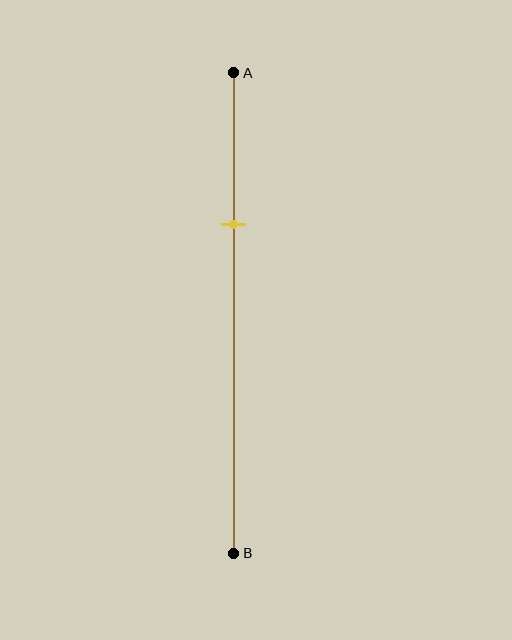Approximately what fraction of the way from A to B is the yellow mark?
The yellow mark is approximately 30% of the way from A to B.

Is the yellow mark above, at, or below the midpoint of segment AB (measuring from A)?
The yellow mark is above the midpoint of segment AB.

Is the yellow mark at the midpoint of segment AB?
No, the mark is at about 30% from A, not at the 50% midpoint.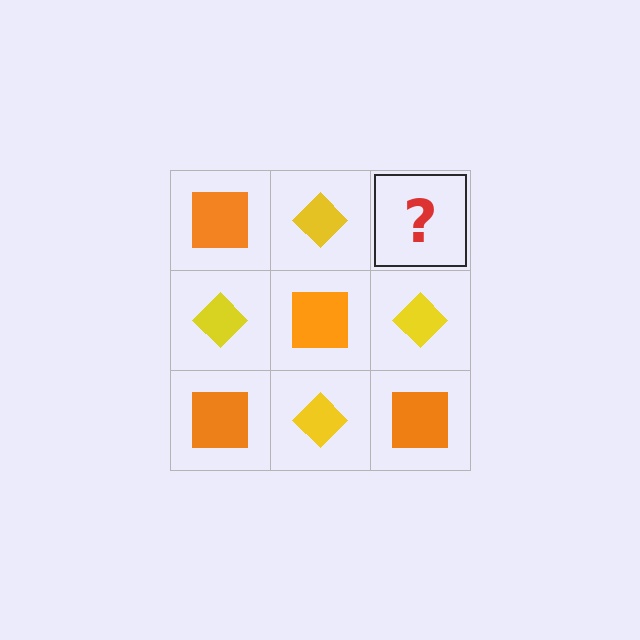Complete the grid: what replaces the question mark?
The question mark should be replaced with an orange square.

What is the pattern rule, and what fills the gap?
The rule is that it alternates orange square and yellow diamond in a checkerboard pattern. The gap should be filled with an orange square.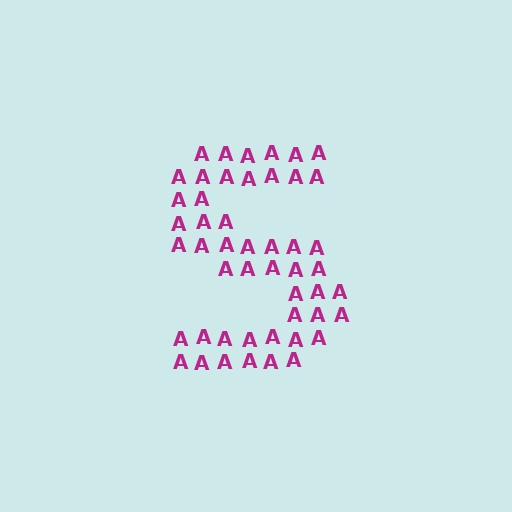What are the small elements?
The small elements are letter A's.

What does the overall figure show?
The overall figure shows the letter S.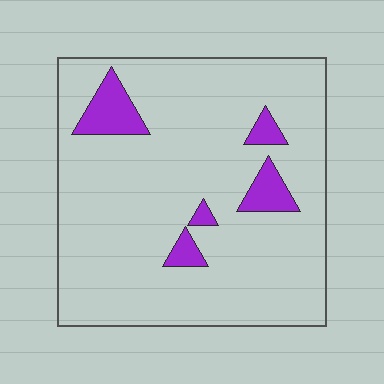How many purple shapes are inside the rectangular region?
5.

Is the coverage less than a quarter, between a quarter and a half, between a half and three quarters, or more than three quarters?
Less than a quarter.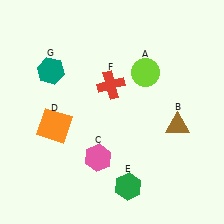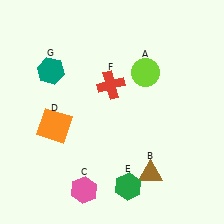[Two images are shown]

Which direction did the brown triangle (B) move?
The brown triangle (B) moved down.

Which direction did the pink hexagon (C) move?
The pink hexagon (C) moved down.